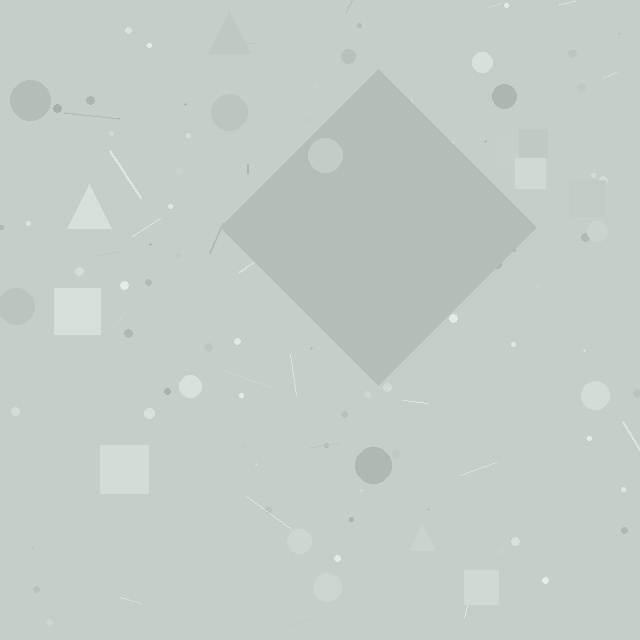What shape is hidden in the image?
A diamond is hidden in the image.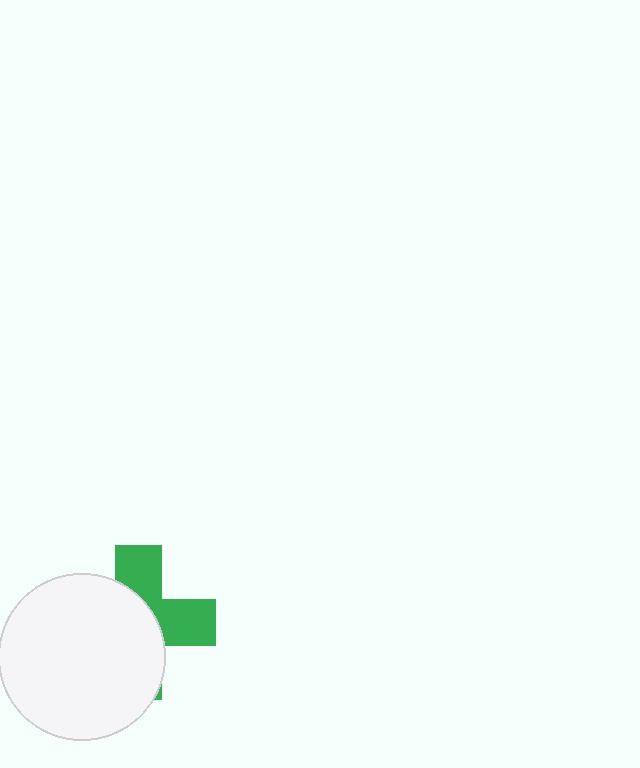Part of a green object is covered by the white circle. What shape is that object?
It is a cross.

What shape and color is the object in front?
The object in front is a white circle.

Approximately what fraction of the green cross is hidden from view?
Roughly 59% of the green cross is hidden behind the white circle.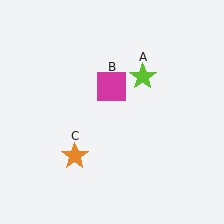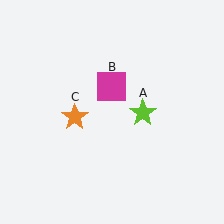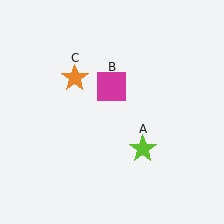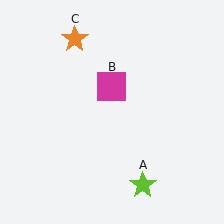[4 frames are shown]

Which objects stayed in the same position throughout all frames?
Magenta square (object B) remained stationary.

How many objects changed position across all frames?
2 objects changed position: lime star (object A), orange star (object C).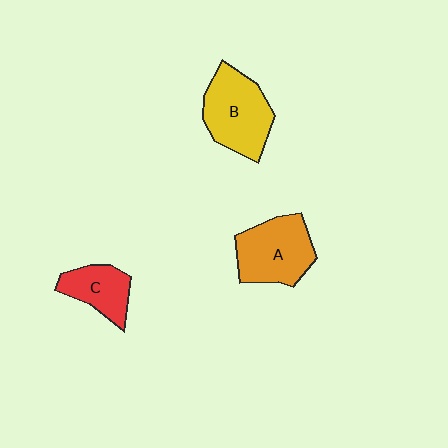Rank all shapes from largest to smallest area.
From largest to smallest: B (yellow), A (orange), C (red).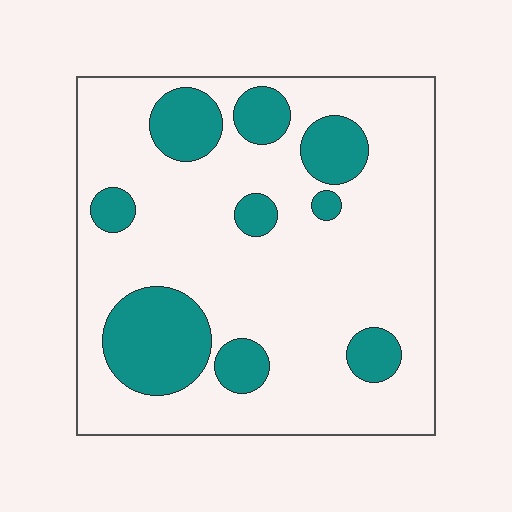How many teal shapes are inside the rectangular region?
9.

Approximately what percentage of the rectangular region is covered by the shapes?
Approximately 20%.